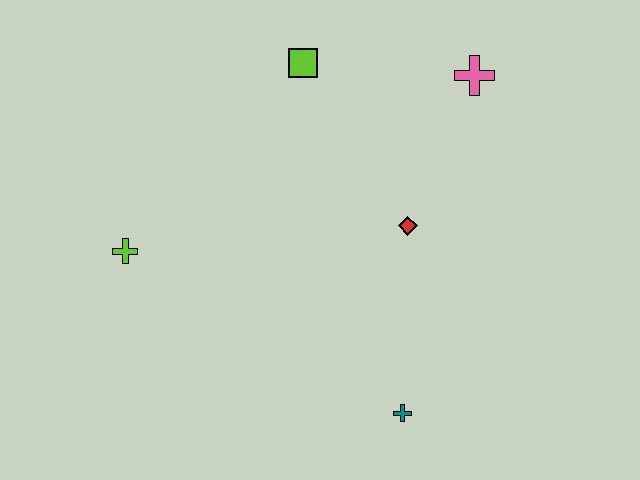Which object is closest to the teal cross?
The red diamond is closest to the teal cross.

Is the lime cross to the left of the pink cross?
Yes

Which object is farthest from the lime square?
The teal cross is farthest from the lime square.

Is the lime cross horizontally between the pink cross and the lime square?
No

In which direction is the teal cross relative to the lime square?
The teal cross is below the lime square.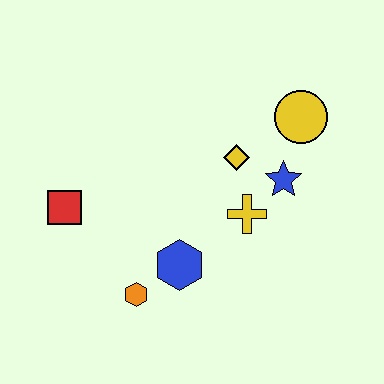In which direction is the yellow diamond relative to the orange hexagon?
The yellow diamond is above the orange hexagon.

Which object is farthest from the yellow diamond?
The red square is farthest from the yellow diamond.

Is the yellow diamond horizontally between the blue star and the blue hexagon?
Yes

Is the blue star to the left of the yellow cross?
No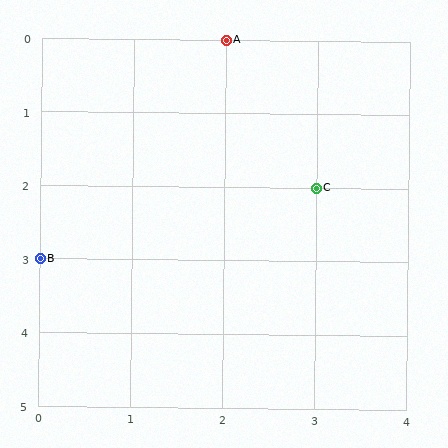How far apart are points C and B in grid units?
Points C and B are 3 columns and 1 row apart (about 3.2 grid units diagonally).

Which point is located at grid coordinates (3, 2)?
Point C is at (3, 2).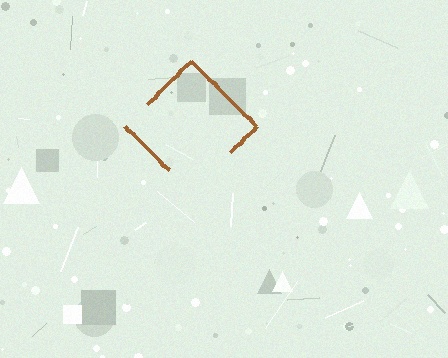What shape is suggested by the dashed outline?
The dashed outline suggests a diamond.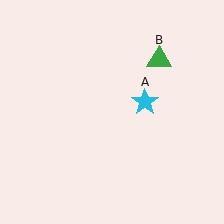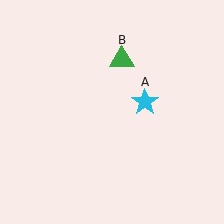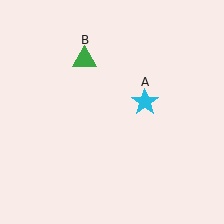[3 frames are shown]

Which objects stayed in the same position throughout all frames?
Cyan star (object A) remained stationary.